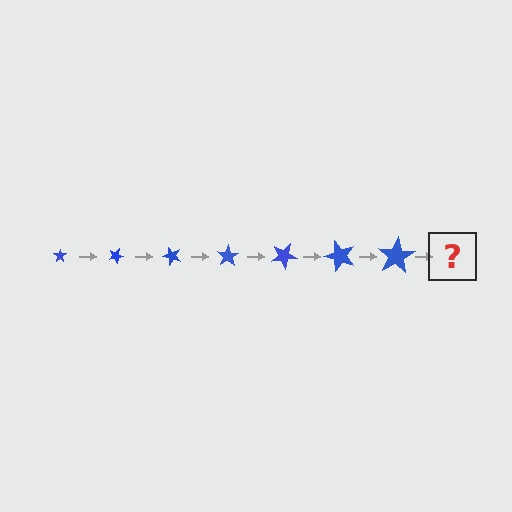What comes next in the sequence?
The next element should be a star, larger than the previous one and rotated 175 degrees from the start.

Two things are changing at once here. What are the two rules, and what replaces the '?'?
The two rules are that the star grows larger each step and it rotates 25 degrees each step. The '?' should be a star, larger than the previous one and rotated 175 degrees from the start.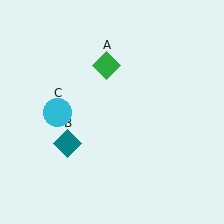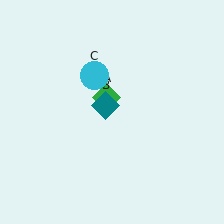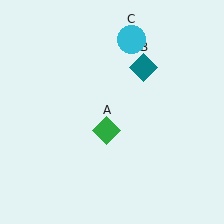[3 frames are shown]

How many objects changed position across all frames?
3 objects changed position: green diamond (object A), teal diamond (object B), cyan circle (object C).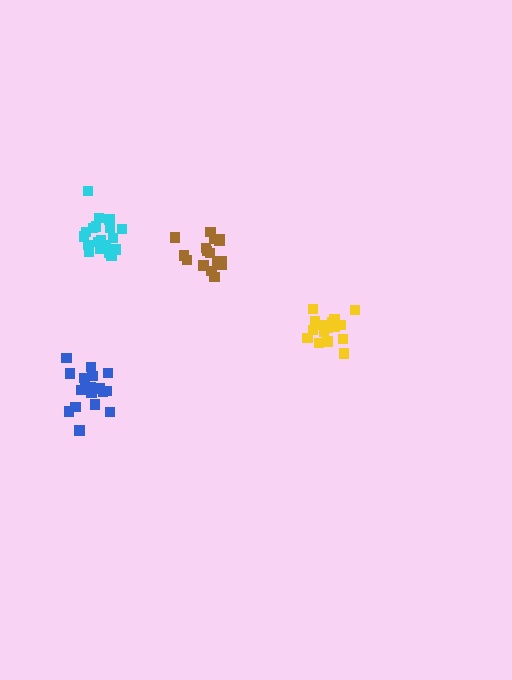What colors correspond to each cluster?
The clusters are colored: blue, brown, cyan, yellow.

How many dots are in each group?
Group 1: 18 dots, Group 2: 16 dots, Group 3: 20 dots, Group 4: 17 dots (71 total).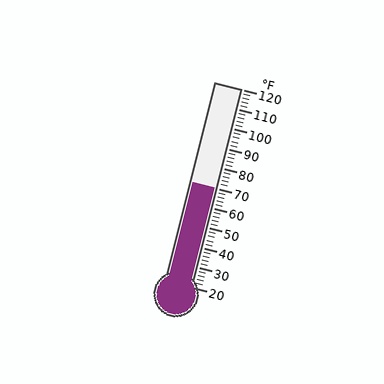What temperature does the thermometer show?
The thermometer shows approximately 70°F.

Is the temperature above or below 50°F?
The temperature is above 50°F.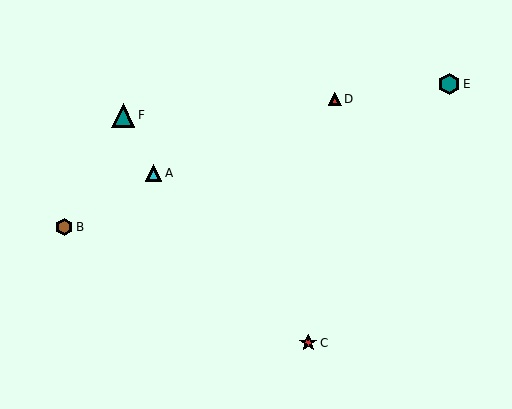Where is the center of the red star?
The center of the red star is at (308, 343).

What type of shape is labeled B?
Shape B is a brown hexagon.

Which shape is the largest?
The teal triangle (labeled F) is the largest.